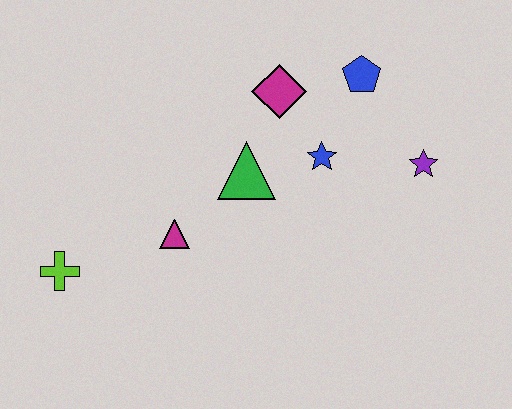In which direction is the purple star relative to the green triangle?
The purple star is to the right of the green triangle.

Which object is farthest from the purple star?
The lime cross is farthest from the purple star.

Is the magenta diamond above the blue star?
Yes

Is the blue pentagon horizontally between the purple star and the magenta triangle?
Yes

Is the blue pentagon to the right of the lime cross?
Yes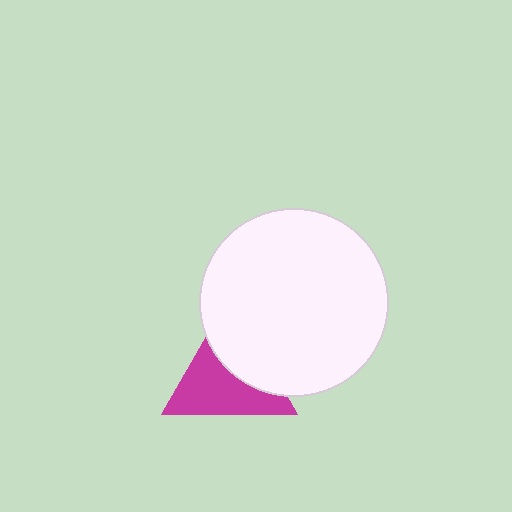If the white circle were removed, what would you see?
You would see the complete magenta triangle.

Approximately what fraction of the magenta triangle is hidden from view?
Roughly 41% of the magenta triangle is hidden behind the white circle.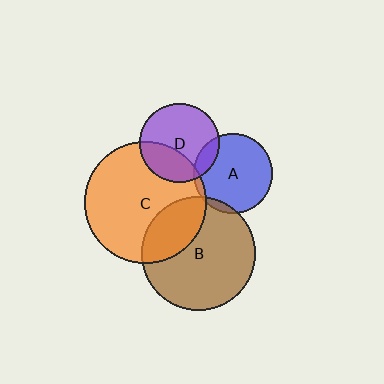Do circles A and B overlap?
Yes.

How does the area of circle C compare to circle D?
Approximately 2.4 times.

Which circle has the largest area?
Circle C (orange).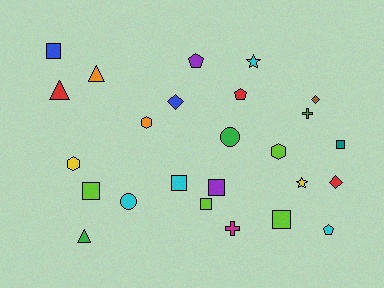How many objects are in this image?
There are 25 objects.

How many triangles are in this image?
There are 3 triangles.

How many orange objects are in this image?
There are 2 orange objects.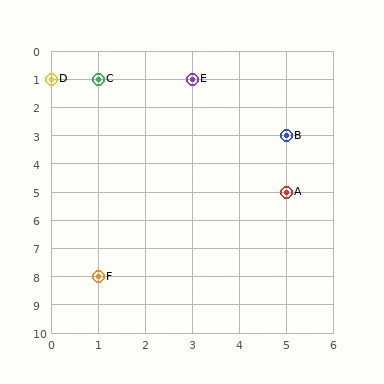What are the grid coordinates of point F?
Point F is at grid coordinates (1, 8).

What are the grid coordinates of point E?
Point E is at grid coordinates (3, 1).